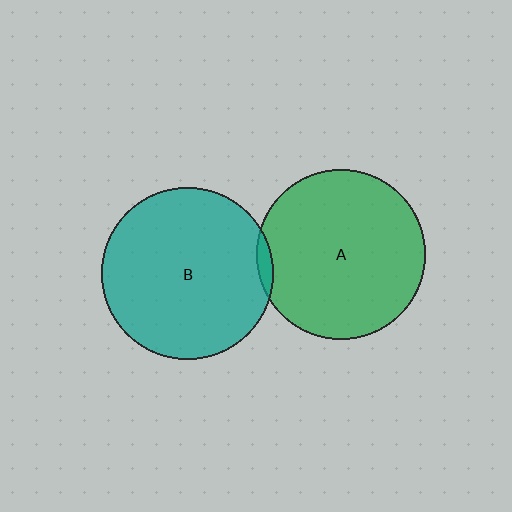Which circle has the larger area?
Circle B (teal).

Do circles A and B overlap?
Yes.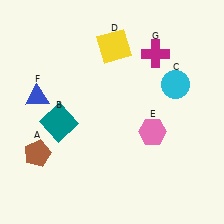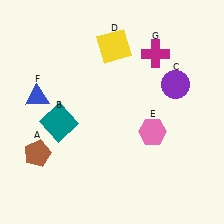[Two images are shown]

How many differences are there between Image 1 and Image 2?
There is 1 difference between the two images.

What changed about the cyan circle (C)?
In Image 1, C is cyan. In Image 2, it changed to purple.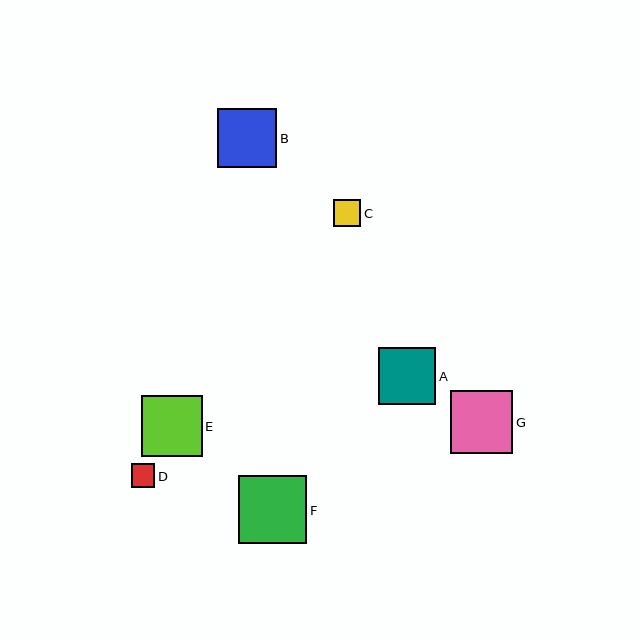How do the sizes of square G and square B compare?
Square G and square B are approximately the same size.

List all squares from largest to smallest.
From largest to smallest: F, G, E, B, A, C, D.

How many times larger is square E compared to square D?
Square E is approximately 2.6 times the size of square D.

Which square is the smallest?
Square D is the smallest with a size of approximately 23 pixels.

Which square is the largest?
Square F is the largest with a size of approximately 68 pixels.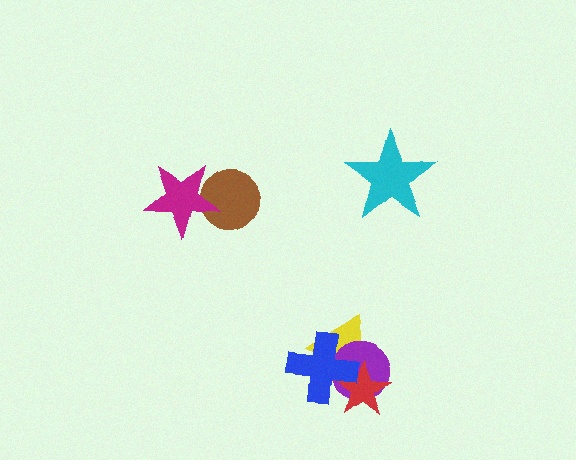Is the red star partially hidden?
Yes, it is partially covered by another shape.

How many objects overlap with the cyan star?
0 objects overlap with the cyan star.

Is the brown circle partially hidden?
Yes, it is partially covered by another shape.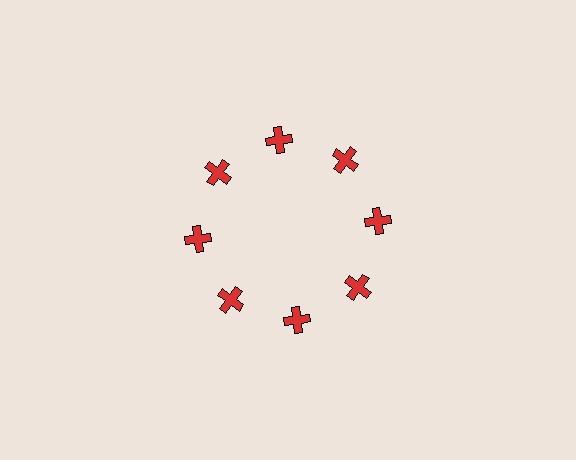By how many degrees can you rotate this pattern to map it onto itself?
The pattern maps onto itself every 45 degrees of rotation.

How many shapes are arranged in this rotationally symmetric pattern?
There are 8 shapes, arranged in 8 groups of 1.